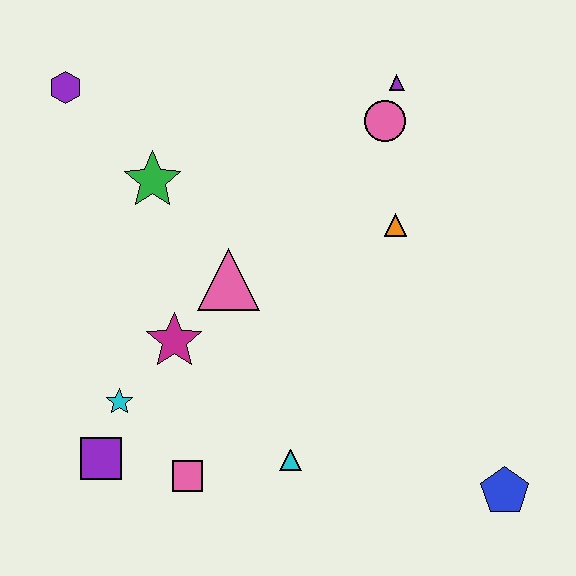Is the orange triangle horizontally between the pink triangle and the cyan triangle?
No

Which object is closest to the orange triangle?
The pink circle is closest to the orange triangle.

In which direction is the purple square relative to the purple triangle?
The purple square is below the purple triangle.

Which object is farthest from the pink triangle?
The blue pentagon is farthest from the pink triangle.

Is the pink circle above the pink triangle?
Yes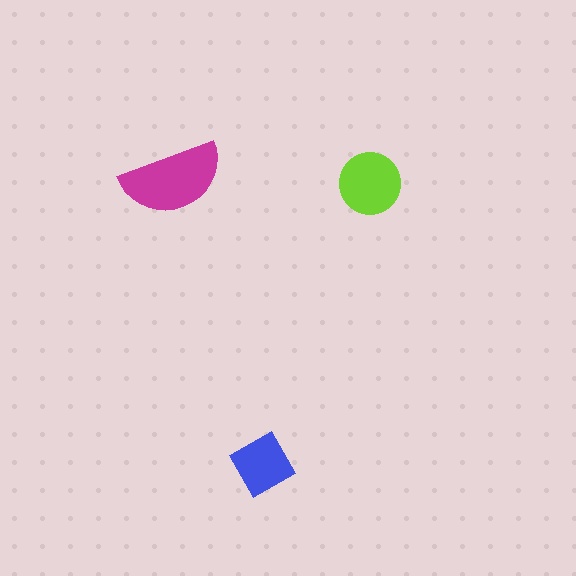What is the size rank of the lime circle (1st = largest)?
2nd.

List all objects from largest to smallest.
The magenta semicircle, the lime circle, the blue diamond.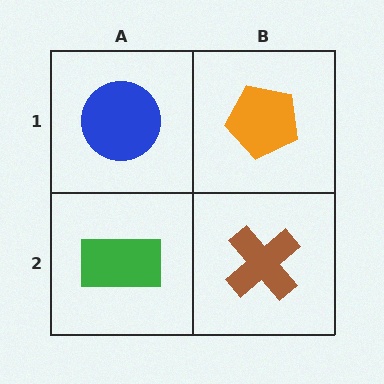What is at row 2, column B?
A brown cross.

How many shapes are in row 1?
2 shapes.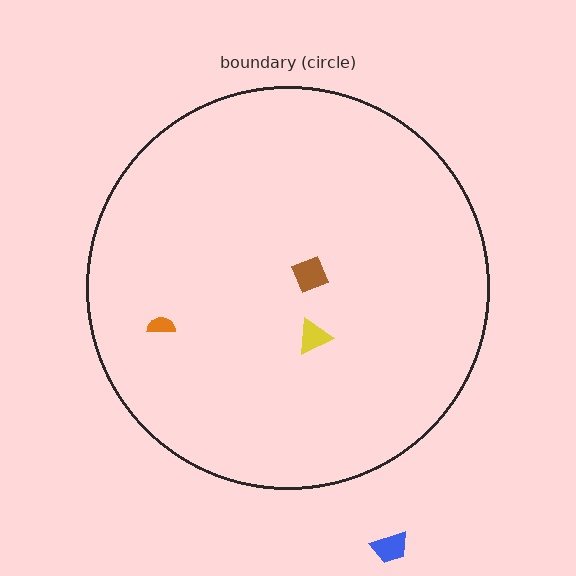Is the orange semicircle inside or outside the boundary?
Inside.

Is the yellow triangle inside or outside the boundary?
Inside.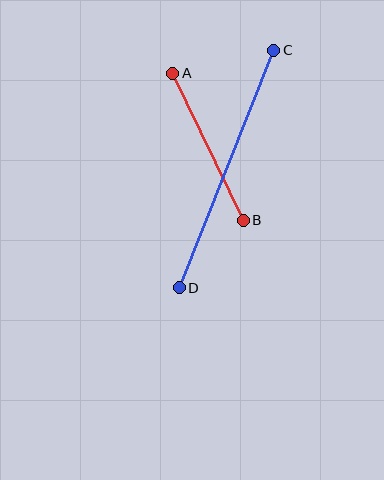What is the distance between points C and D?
The distance is approximately 256 pixels.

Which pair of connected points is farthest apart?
Points C and D are farthest apart.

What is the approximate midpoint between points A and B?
The midpoint is at approximately (208, 147) pixels.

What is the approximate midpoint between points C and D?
The midpoint is at approximately (226, 169) pixels.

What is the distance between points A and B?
The distance is approximately 163 pixels.